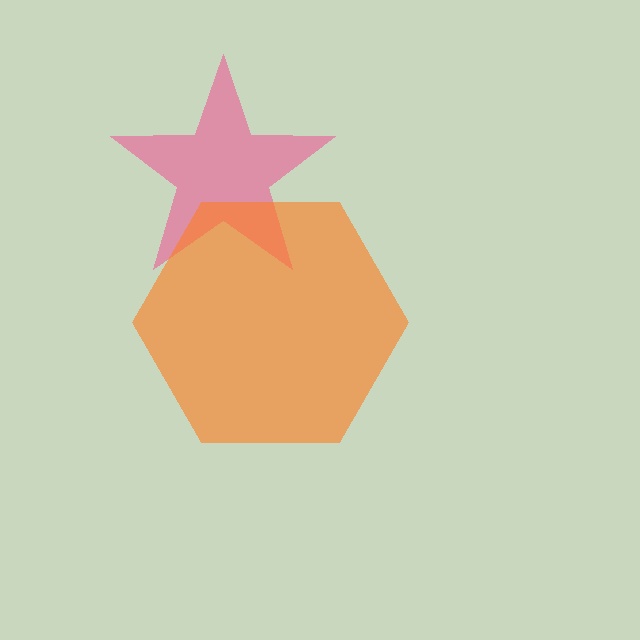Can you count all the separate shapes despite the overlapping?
Yes, there are 2 separate shapes.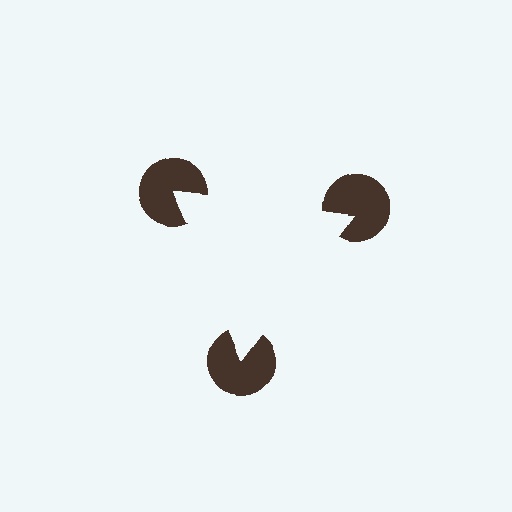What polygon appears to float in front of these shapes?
An illusory triangle — its edges are inferred from the aligned wedge cuts in the pac-man discs, not physically drawn.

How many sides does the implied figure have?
3 sides.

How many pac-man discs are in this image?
There are 3 — one at each vertex of the illusory triangle.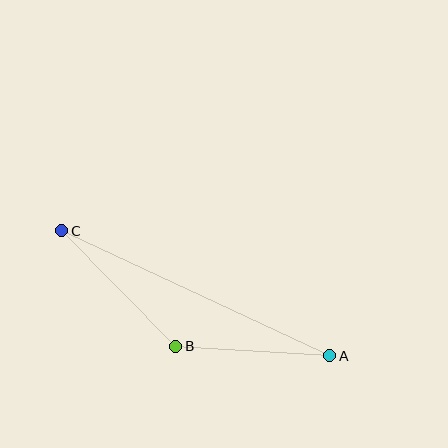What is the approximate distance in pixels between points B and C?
The distance between B and C is approximately 162 pixels.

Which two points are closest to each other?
Points A and B are closest to each other.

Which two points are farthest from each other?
Points A and C are farthest from each other.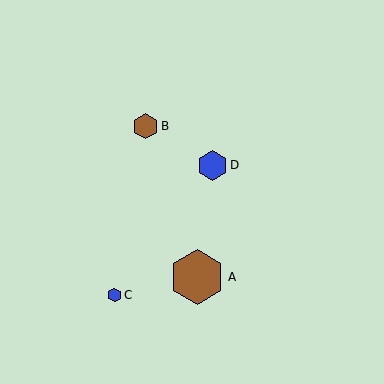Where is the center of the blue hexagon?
The center of the blue hexagon is at (115, 295).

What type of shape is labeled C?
Shape C is a blue hexagon.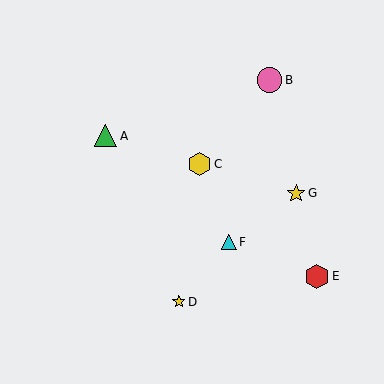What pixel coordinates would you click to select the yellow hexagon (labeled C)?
Click at (200, 164) to select the yellow hexagon C.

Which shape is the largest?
The pink circle (labeled B) is the largest.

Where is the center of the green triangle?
The center of the green triangle is at (105, 136).